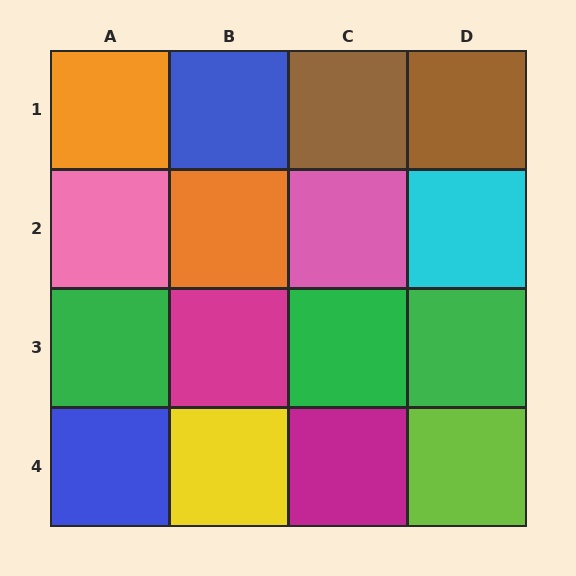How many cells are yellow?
1 cell is yellow.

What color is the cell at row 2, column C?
Pink.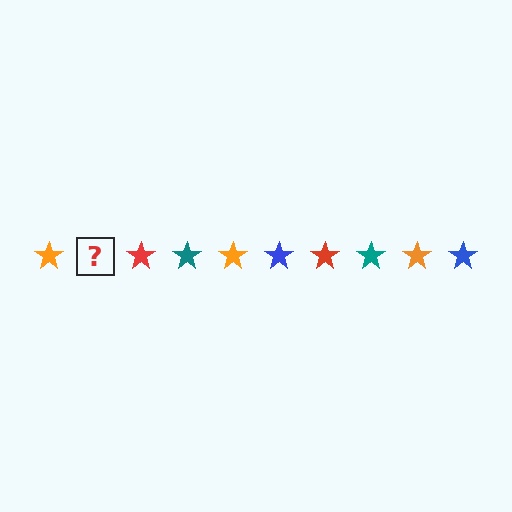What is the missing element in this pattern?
The missing element is a blue star.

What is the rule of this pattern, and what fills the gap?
The rule is that the pattern cycles through orange, blue, red, teal stars. The gap should be filled with a blue star.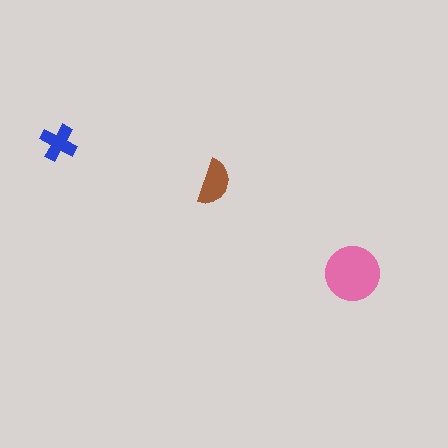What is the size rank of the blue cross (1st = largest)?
3rd.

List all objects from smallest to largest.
The blue cross, the brown semicircle, the pink circle.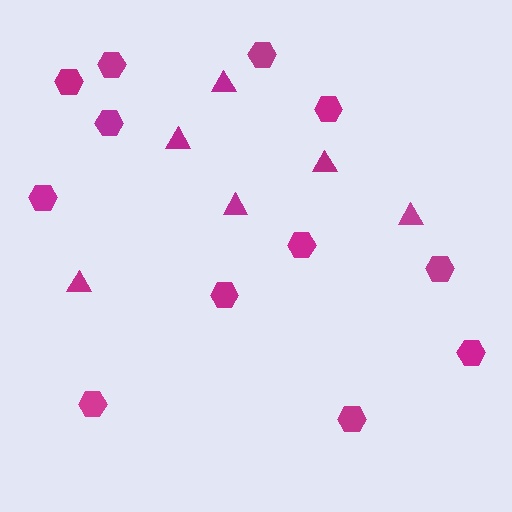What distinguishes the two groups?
There are 2 groups: one group of triangles (6) and one group of hexagons (12).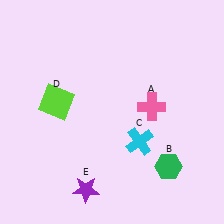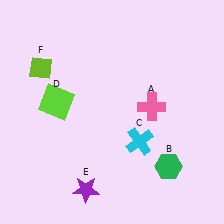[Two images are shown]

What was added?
A lime diamond (F) was added in Image 2.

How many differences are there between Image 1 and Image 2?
There is 1 difference between the two images.